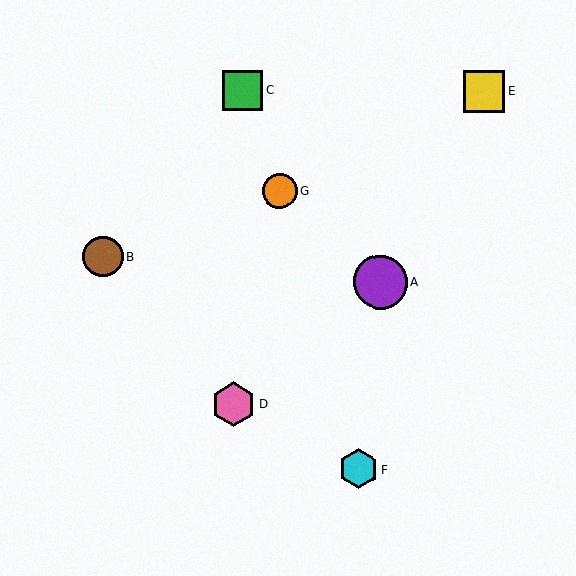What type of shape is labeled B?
Shape B is a brown circle.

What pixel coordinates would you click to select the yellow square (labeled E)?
Click at (484, 91) to select the yellow square E.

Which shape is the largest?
The purple circle (labeled A) is the largest.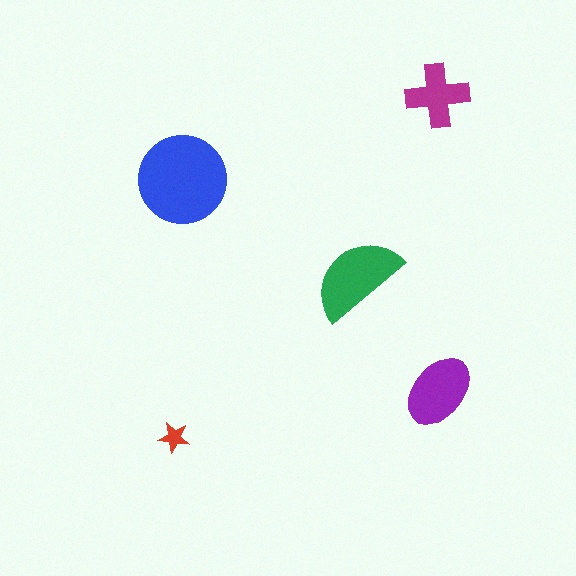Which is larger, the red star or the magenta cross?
The magenta cross.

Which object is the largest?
The blue circle.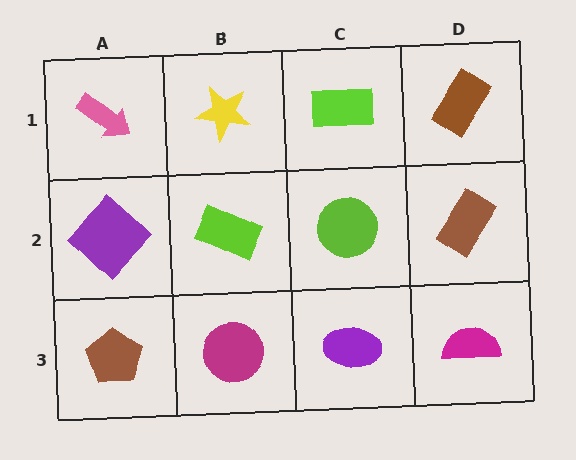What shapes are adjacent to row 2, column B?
A yellow star (row 1, column B), a magenta circle (row 3, column B), a purple diamond (row 2, column A), a lime circle (row 2, column C).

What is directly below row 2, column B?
A magenta circle.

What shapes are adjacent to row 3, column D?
A brown rectangle (row 2, column D), a purple ellipse (row 3, column C).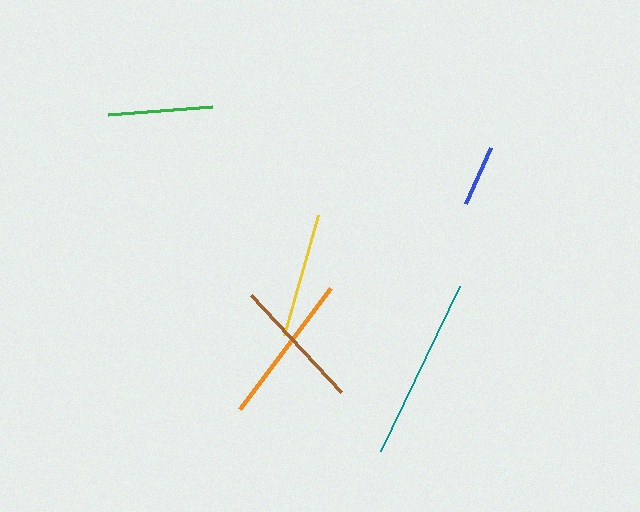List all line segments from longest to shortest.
From longest to shortest: teal, orange, brown, yellow, green, blue.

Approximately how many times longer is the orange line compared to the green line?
The orange line is approximately 1.5 times the length of the green line.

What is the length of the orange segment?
The orange segment is approximately 152 pixels long.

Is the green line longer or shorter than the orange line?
The orange line is longer than the green line.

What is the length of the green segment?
The green segment is approximately 104 pixels long.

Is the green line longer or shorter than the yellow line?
The yellow line is longer than the green line.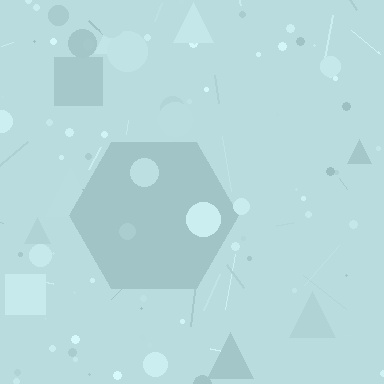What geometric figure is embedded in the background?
A hexagon is embedded in the background.